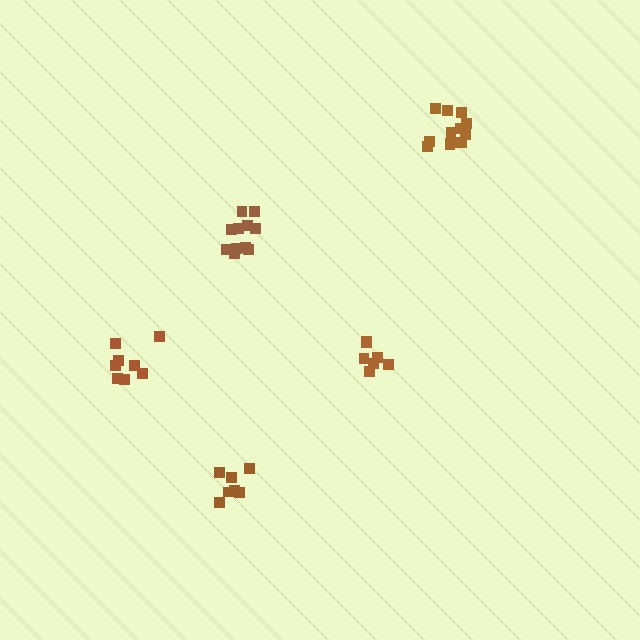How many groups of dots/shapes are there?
There are 5 groups.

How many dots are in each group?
Group 1: 12 dots, Group 2: 7 dots, Group 3: 8 dots, Group 4: 11 dots, Group 5: 7 dots (45 total).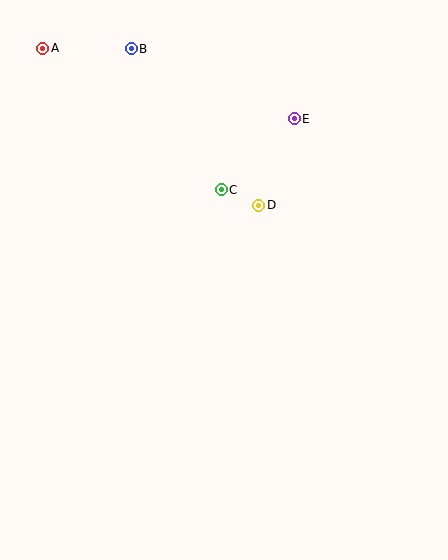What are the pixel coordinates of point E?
Point E is at (294, 119).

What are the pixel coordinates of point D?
Point D is at (259, 205).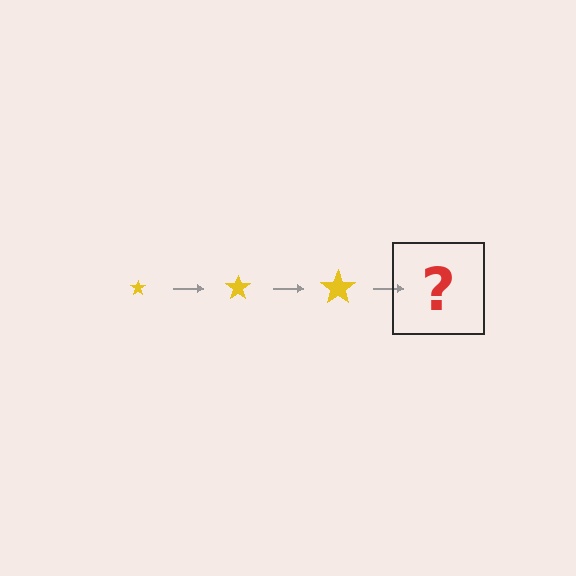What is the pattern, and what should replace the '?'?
The pattern is that the star gets progressively larger each step. The '?' should be a yellow star, larger than the previous one.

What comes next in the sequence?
The next element should be a yellow star, larger than the previous one.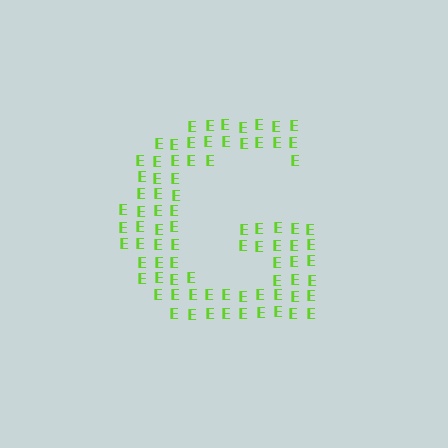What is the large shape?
The large shape is the letter G.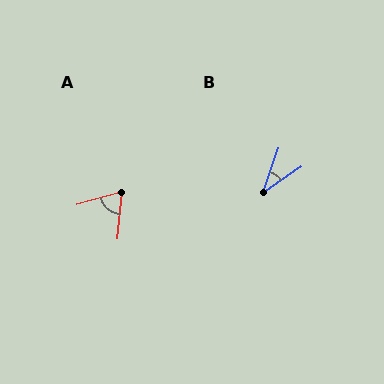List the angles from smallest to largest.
B (36°), A (69°).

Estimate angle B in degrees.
Approximately 36 degrees.